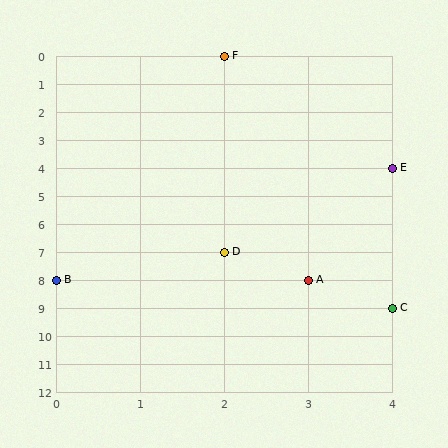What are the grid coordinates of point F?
Point F is at grid coordinates (2, 0).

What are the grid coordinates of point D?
Point D is at grid coordinates (2, 7).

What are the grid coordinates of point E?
Point E is at grid coordinates (4, 4).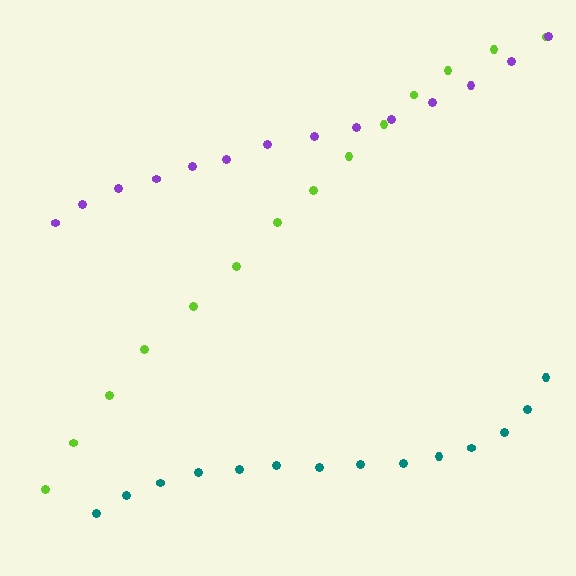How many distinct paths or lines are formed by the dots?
There are 3 distinct paths.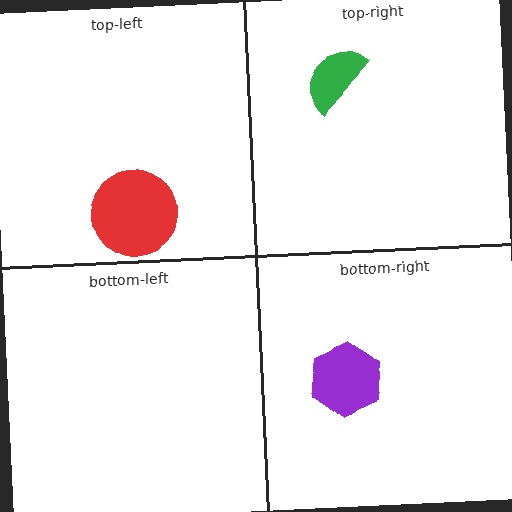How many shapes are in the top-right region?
1.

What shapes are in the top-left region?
The red circle.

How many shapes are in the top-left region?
1.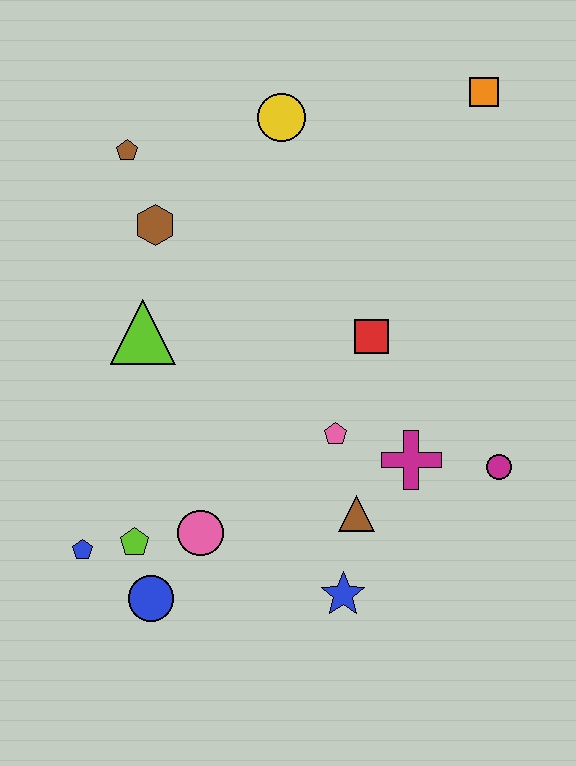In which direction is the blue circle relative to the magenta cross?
The blue circle is to the left of the magenta cross.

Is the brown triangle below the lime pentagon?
No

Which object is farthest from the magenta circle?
The brown pentagon is farthest from the magenta circle.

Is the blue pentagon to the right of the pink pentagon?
No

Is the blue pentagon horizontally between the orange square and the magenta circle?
No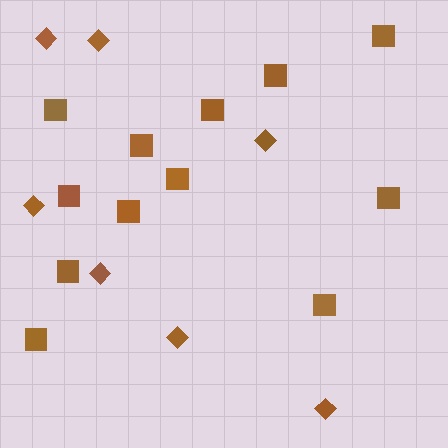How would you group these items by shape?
There are 2 groups: one group of diamonds (7) and one group of squares (12).